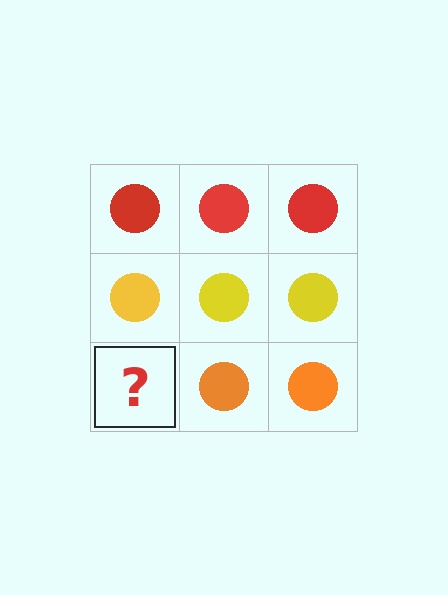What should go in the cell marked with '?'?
The missing cell should contain an orange circle.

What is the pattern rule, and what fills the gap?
The rule is that each row has a consistent color. The gap should be filled with an orange circle.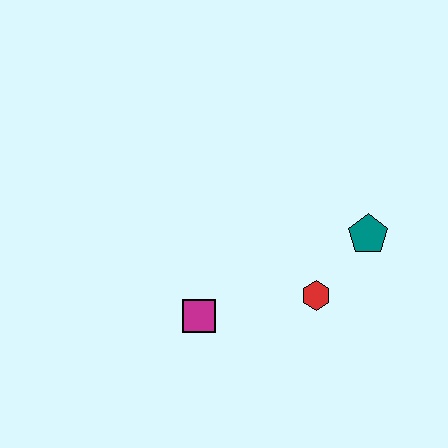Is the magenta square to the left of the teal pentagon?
Yes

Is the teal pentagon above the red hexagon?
Yes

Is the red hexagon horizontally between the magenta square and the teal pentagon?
Yes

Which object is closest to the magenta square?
The red hexagon is closest to the magenta square.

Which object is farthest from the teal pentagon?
The magenta square is farthest from the teal pentagon.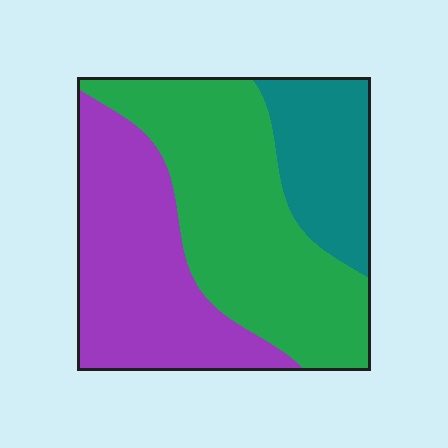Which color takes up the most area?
Green, at roughly 45%.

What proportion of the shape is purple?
Purple takes up about three eighths (3/8) of the shape.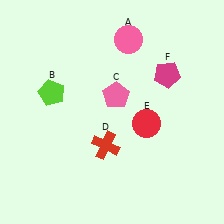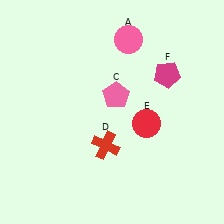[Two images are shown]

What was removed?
The lime pentagon (B) was removed in Image 2.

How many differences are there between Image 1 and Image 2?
There is 1 difference between the two images.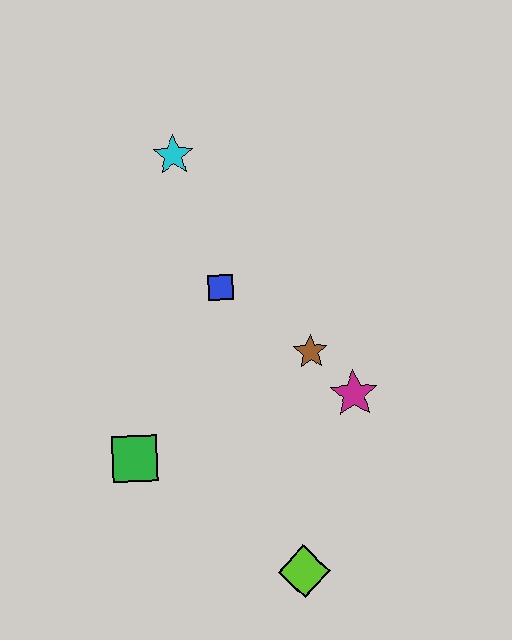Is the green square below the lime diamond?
No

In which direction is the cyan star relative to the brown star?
The cyan star is above the brown star.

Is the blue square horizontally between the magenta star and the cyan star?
Yes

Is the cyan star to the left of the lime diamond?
Yes